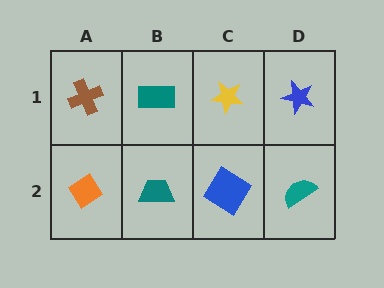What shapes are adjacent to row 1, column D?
A teal semicircle (row 2, column D), a yellow star (row 1, column C).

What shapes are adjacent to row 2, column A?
A brown cross (row 1, column A), a teal trapezoid (row 2, column B).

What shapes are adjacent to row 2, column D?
A blue star (row 1, column D), a blue diamond (row 2, column C).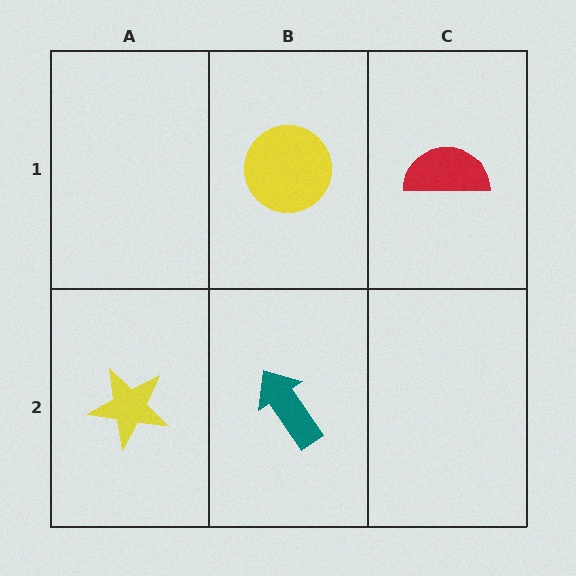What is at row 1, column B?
A yellow circle.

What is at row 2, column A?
A yellow star.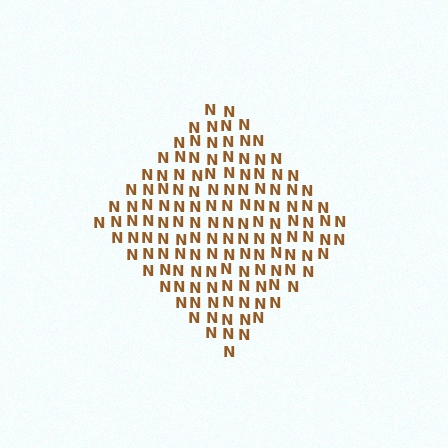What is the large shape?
The large shape is a diamond.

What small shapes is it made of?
It is made of small letter N's.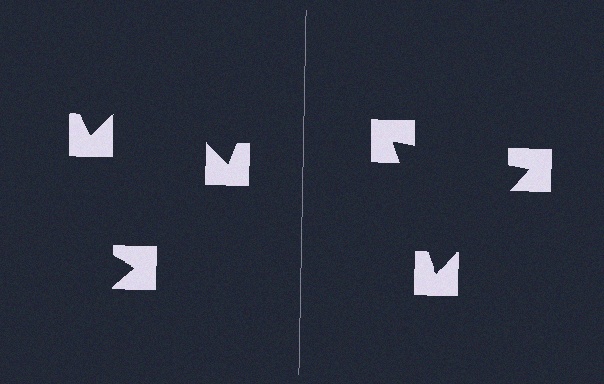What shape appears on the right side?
An illusory triangle.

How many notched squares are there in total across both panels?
6 — 3 on each side.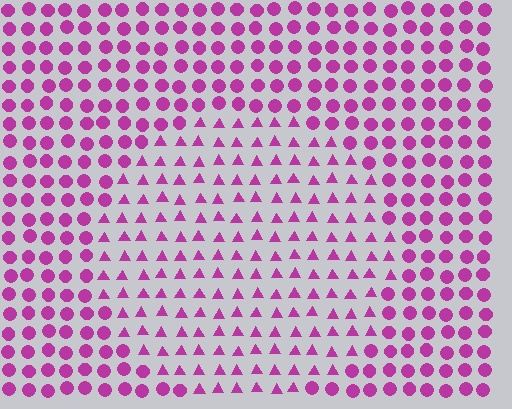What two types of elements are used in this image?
The image uses triangles inside the circle region and circles outside it.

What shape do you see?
I see a circle.